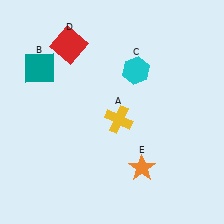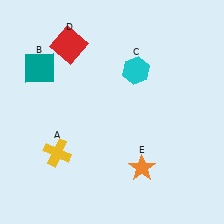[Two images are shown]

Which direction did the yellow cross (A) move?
The yellow cross (A) moved left.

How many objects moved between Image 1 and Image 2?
1 object moved between the two images.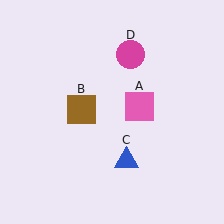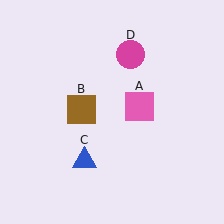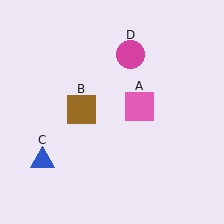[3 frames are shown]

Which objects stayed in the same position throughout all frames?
Pink square (object A) and brown square (object B) and magenta circle (object D) remained stationary.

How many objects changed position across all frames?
1 object changed position: blue triangle (object C).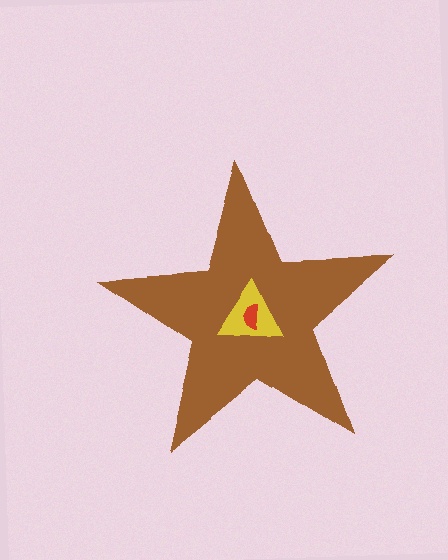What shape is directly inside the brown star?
The yellow triangle.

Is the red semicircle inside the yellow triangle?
Yes.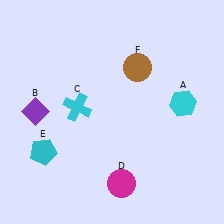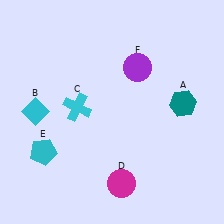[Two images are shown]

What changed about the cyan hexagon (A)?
In Image 1, A is cyan. In Image 2, it changed to teal.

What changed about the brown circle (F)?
In Image 1, F is brown. In Image 2, it changed to purple.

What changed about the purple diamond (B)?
In Image 1, B is purple. In Image 2, it changed to cyan.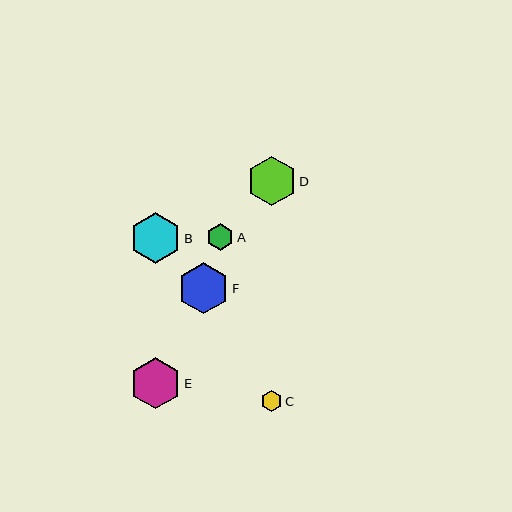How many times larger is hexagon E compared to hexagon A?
Hexagon E is approximately 1.9 times the size of hexagon A.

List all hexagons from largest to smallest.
From largest to smallest: E, F, B, D, A, C.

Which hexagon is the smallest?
Hexagon C is the smallest with a size of approximately 21 pixels.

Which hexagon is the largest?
Hexagon E is the largest with a size of approximately 51 pixels.